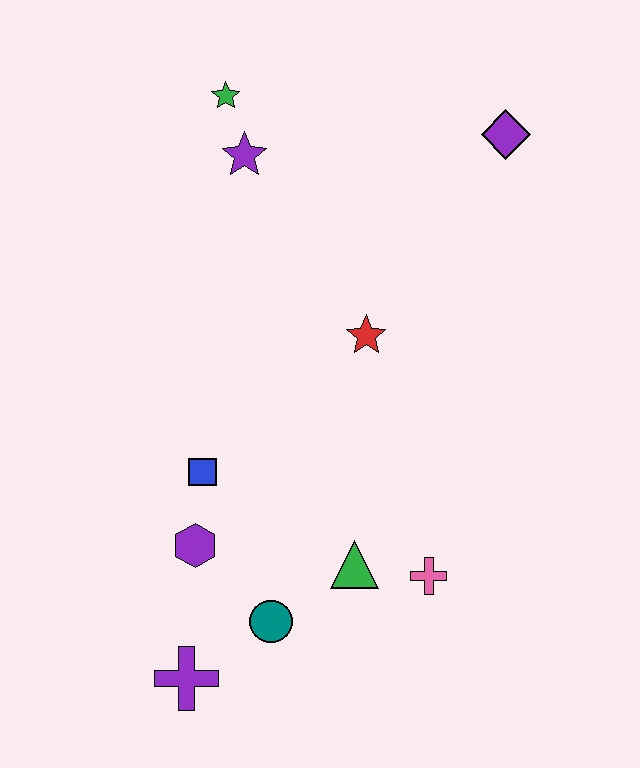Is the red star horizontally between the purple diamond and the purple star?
Yes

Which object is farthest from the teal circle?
The purple diamond is farthest from the teal circle.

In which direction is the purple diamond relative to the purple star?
The purple diamond is to the right of the purple star.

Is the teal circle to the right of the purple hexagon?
Yes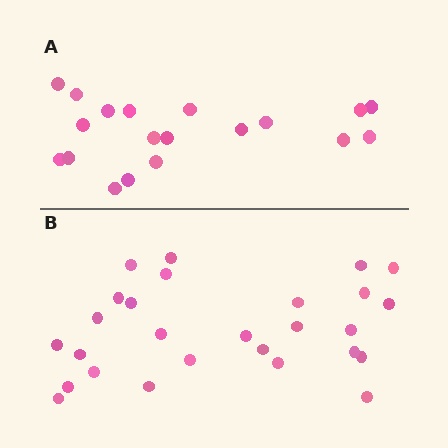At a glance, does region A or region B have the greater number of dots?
Region B (the bottom region) has more dots.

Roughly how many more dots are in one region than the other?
Region B has roughly 8 or so more dots than region A.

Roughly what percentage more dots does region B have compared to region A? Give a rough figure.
About 40% more.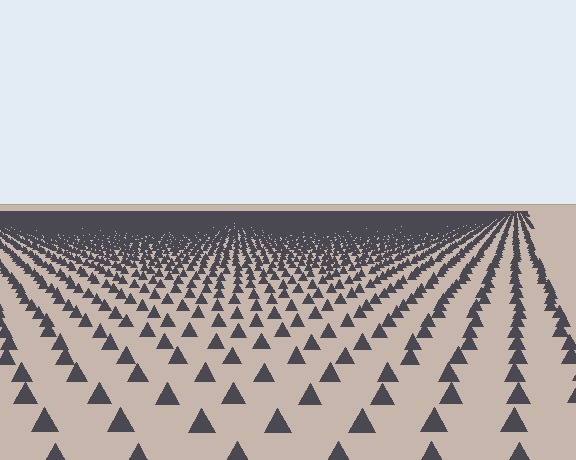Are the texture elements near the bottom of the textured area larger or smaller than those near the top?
Larger. Near the bottom, elements are closer to the viewer and appear at a bigger on-screen size.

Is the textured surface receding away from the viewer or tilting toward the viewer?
The surface is receding away from the viewer. Texture elements get smaller and denser toward the top.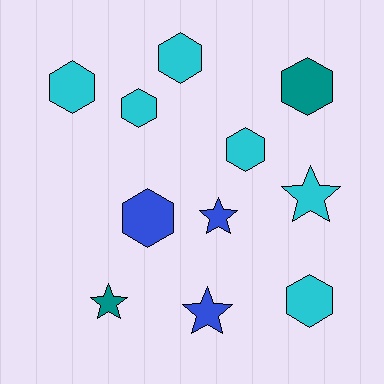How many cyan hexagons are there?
There are 5 cyan hexagons.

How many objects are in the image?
There are 11 objects.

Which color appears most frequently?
Cyan, with 6 objects.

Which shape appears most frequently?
Hexagon, with 7 objects.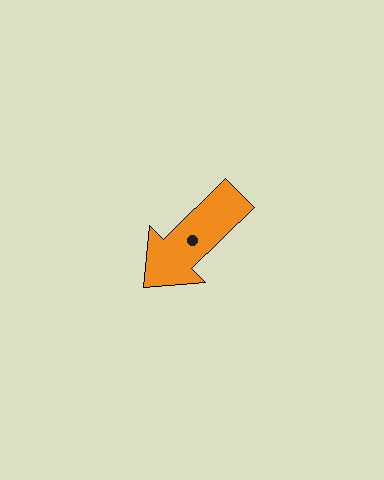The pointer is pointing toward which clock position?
Roughly 8 o'clock.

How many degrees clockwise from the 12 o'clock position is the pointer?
Approximately 226 degrees.